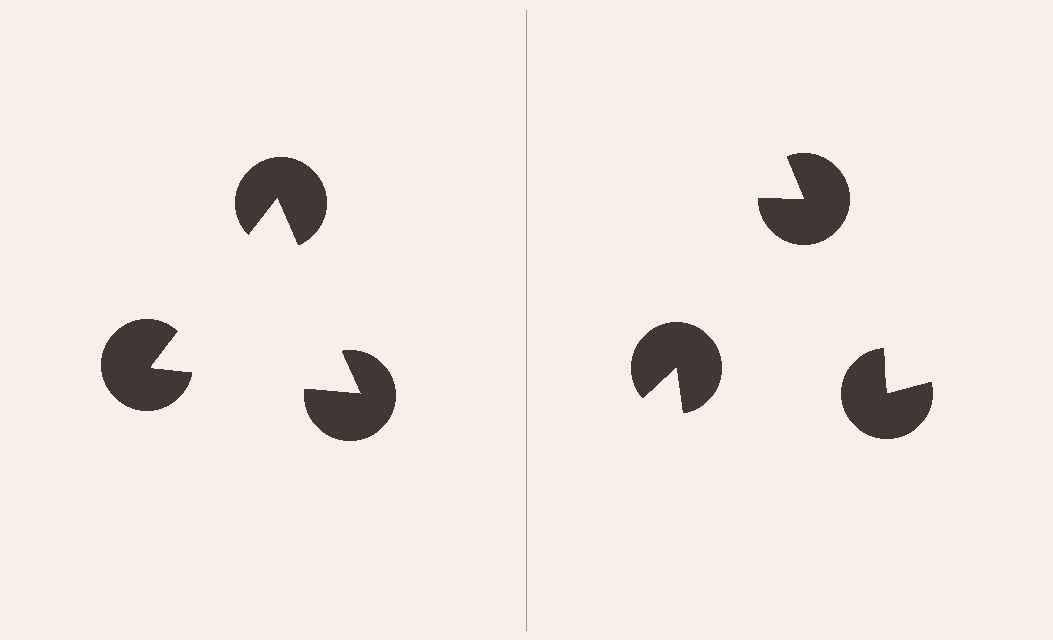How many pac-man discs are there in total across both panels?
6 — 3 on each side.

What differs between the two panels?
The pac-man discs are positioned identically on both sides; only the wedge orientations differ. On the left they align to a triangle; on the right they are misaligned.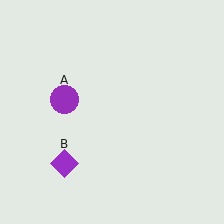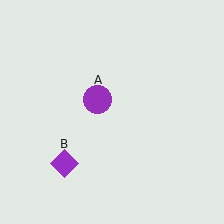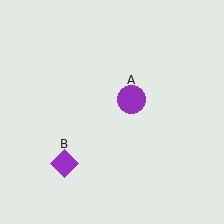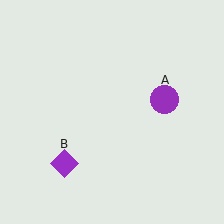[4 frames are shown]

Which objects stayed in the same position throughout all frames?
Purple diamond (object B) remained stationary.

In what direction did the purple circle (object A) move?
The purple circle (object A) moved right.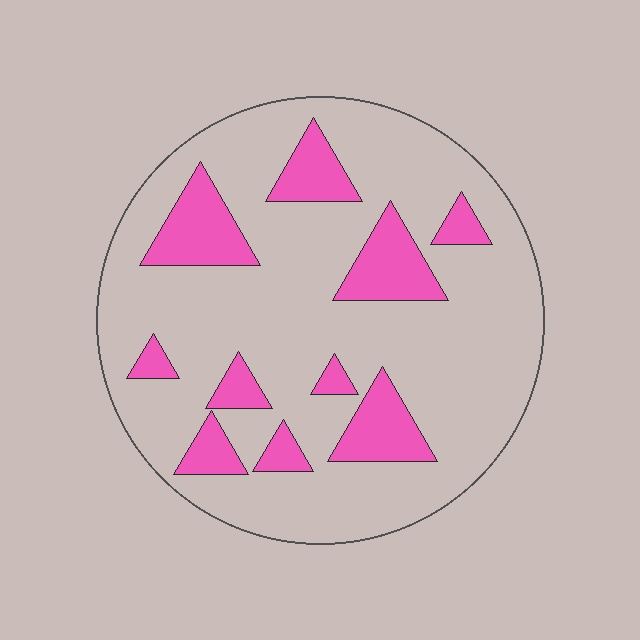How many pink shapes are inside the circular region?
10.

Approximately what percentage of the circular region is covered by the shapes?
Approximately 20%.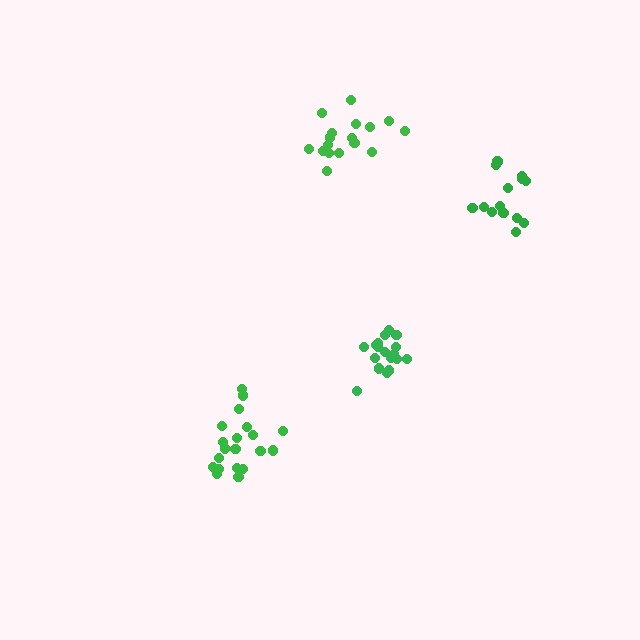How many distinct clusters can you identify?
There are 4 distinct clusters.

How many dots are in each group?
Group 1: 14 dots, Group 2: 18 dots, Group 3: 20 dots, Group 4: 17 dots (69 total).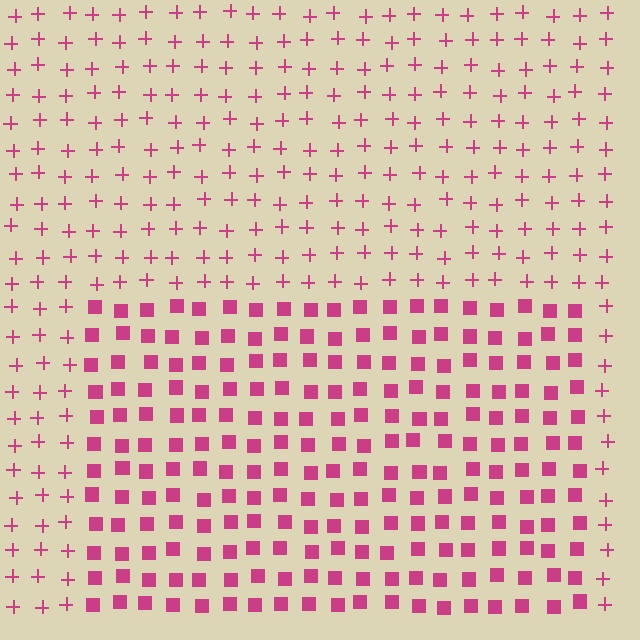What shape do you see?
I see a rectangle.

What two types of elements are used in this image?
The image uses squares inside the rectangle region and plus signs outside it.